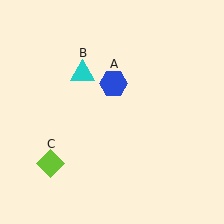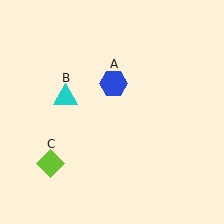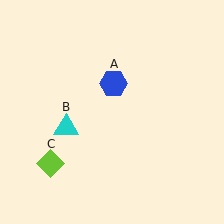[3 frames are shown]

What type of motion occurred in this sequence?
The cyan triangle (object B) rotated counterclockwise around the center of the scene.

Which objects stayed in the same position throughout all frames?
Blue hexagon (object A) and lime diamond (object C) remained stationary.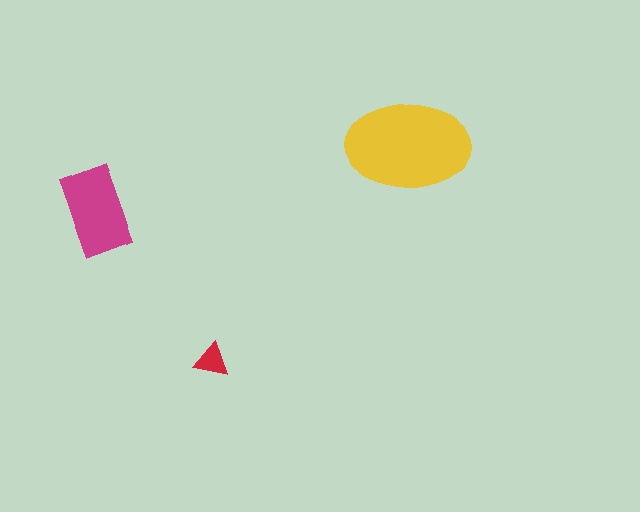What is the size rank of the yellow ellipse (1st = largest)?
1st.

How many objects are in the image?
There are 3 objects in the image.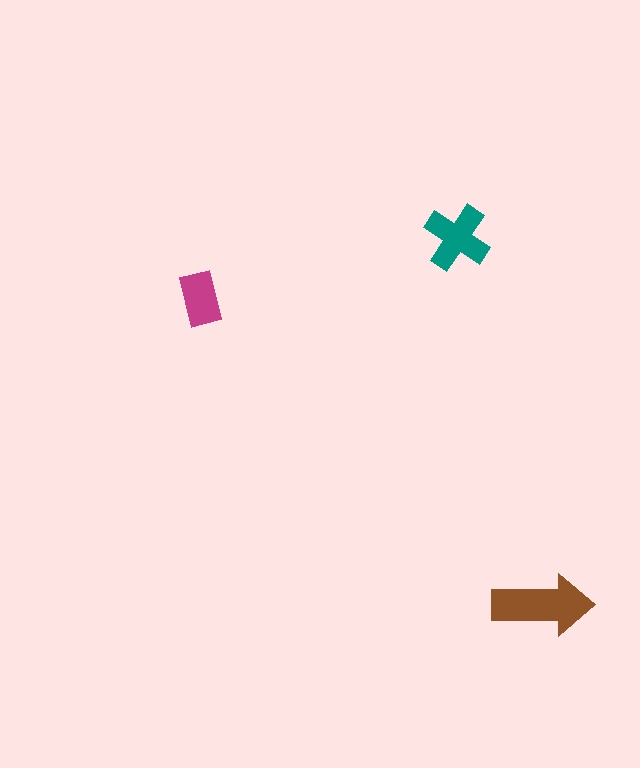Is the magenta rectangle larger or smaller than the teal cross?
Smaller.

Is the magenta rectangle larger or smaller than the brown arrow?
Smaller.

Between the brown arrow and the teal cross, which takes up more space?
The brown arrow.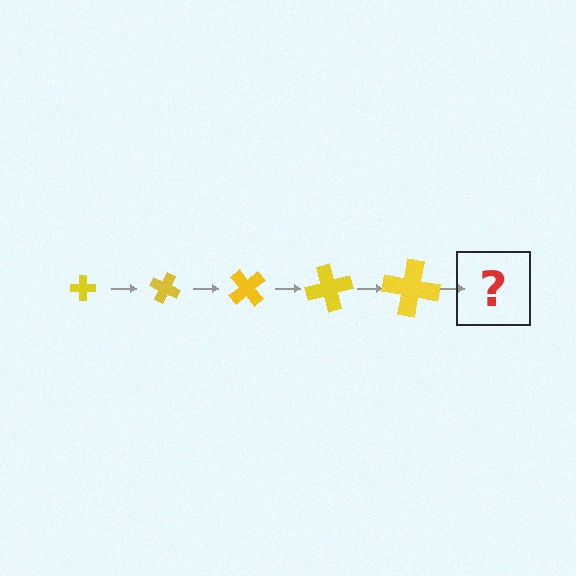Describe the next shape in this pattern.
It should be a cross, larger than the previous one and rotated 125 degrees from the start.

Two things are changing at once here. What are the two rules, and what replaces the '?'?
The two rules are that the cross grows larger each step and it rotates 25 degrees each step. The '?' should be a cross, larger than the previous one and rotated 125 degrees from the start.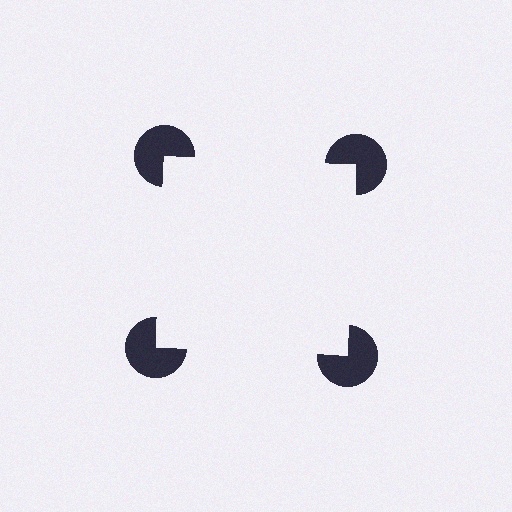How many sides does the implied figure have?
4 sides.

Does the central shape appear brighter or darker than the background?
It typically appears slightly brighter than the background, even though no actual brightness change is drawn.